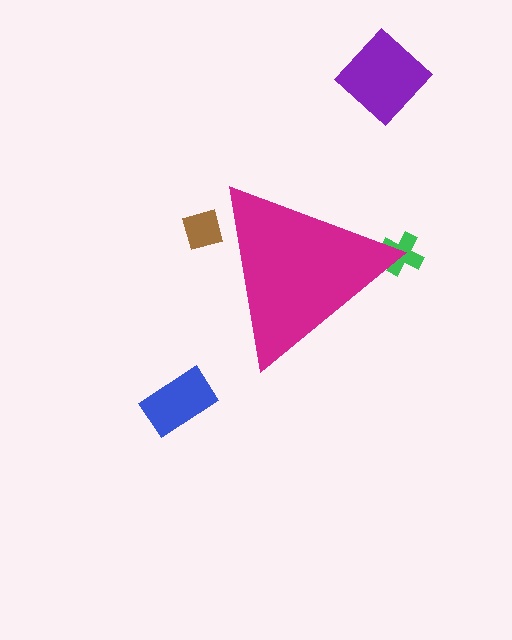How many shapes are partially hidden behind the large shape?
2 shapes are partially hidden.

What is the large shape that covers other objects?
A magenta triangle.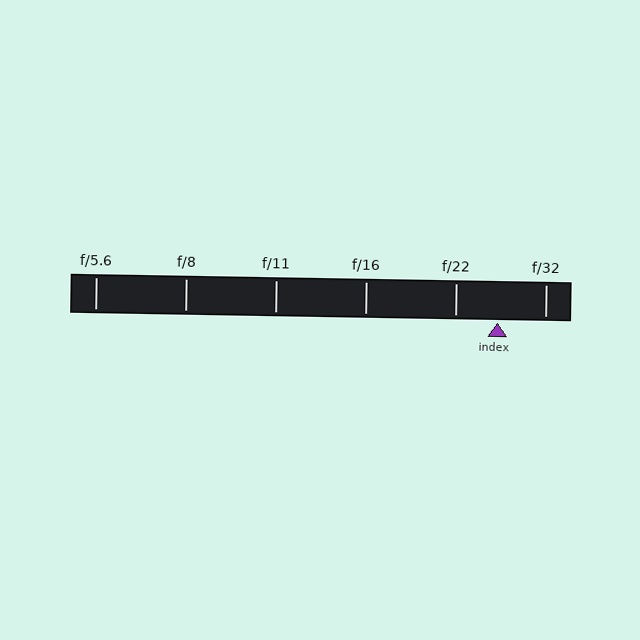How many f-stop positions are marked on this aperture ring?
There are 6 f-stop positions marked.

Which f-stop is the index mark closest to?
The index mark is closest to f/22.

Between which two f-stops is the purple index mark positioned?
The index mark is between f/22 and f/32.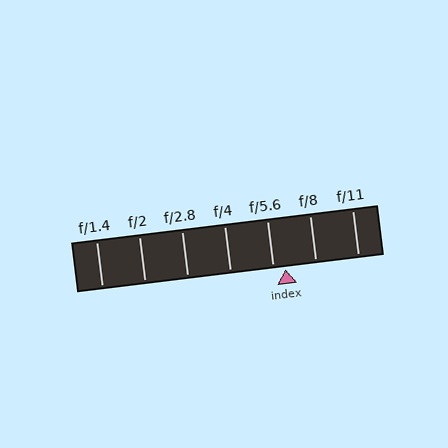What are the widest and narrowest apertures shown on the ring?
The widest aperture shown is f/1.4 and the narrowest is f/11.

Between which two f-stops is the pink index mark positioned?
The index mark is between f/5.6 and f/8.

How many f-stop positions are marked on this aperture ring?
There are 7 f-stop positions marked.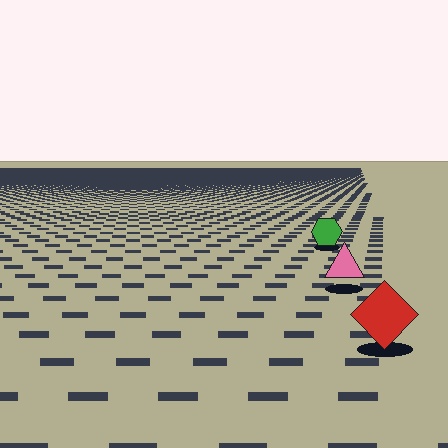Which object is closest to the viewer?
The red diamond is closest. The texture marks near it are larger and more spread out.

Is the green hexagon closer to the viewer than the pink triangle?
No. The pink triangle is closer — you can tell from the texture gradient: the ground texture is coarser near it.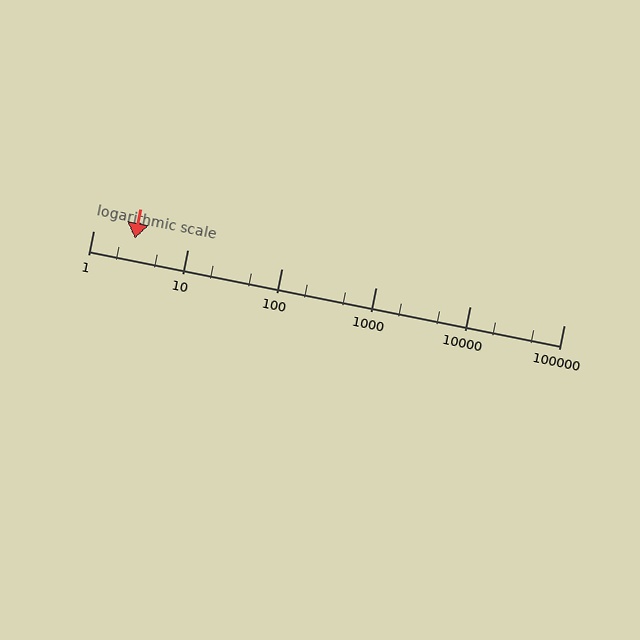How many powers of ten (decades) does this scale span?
The scale spans 5 decades, from 1 to 100000.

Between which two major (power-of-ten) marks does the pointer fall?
The pointer is between 1 and 10.